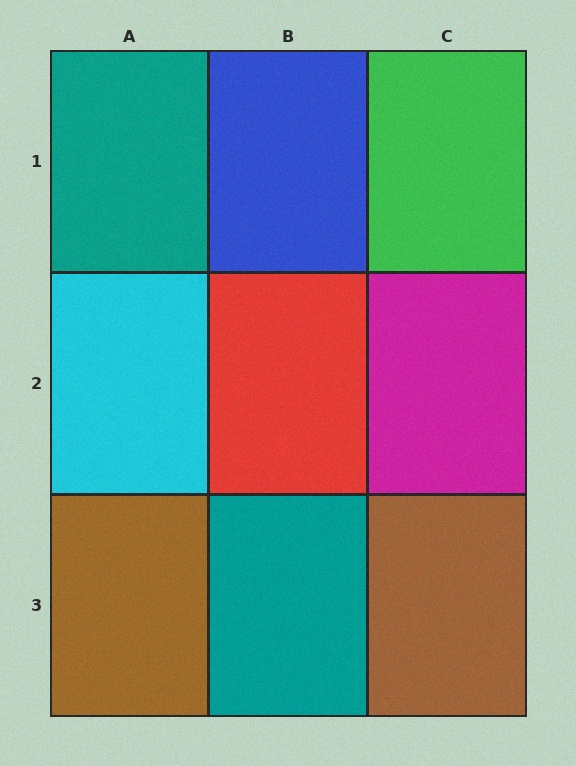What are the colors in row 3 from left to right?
Brown, teal, brown.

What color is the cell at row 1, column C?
Green.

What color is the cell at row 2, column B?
Red.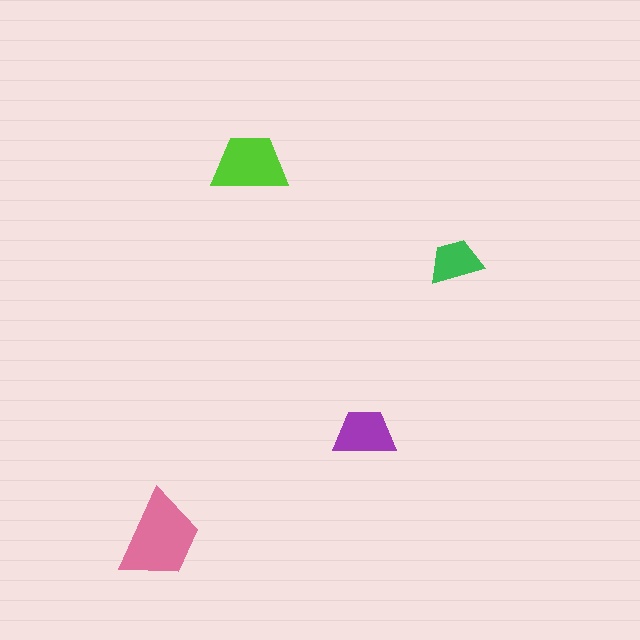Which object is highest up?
The lime trapezoid is topmost.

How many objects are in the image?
There are 4 objects in the image.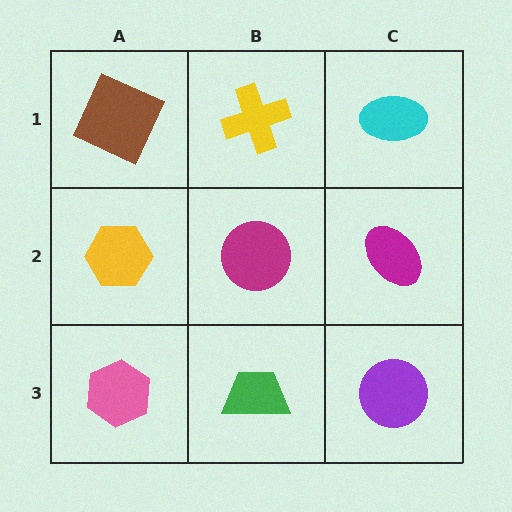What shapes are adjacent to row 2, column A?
A brown square (row 1, column A), a pink hexagon (row 3, column A), a magenta circle (row 2, column B).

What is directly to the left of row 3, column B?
A pink hexagon.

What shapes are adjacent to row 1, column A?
A yellow hexagon (row 2, column A), a yellow cross (row 1, column B).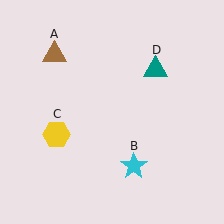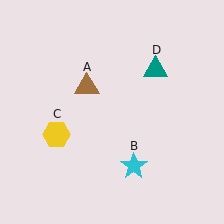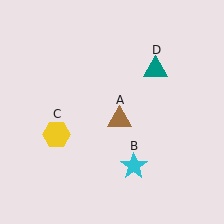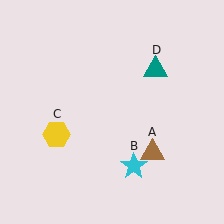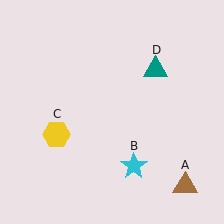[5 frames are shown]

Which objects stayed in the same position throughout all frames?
Cyan star (object B) and yellow hexagon (object C) and teal triangle (object D) remained stationary.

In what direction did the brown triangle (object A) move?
The brown triangle (object A) moved down and to the right.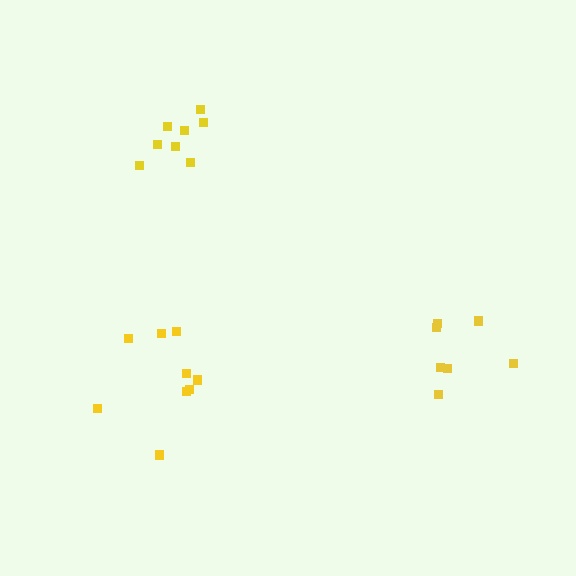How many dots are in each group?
Group 1: 8 dots, Group 2: 9 dots, Group 3: 7 dots (24 total).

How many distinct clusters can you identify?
There are 3 distinct clusters.